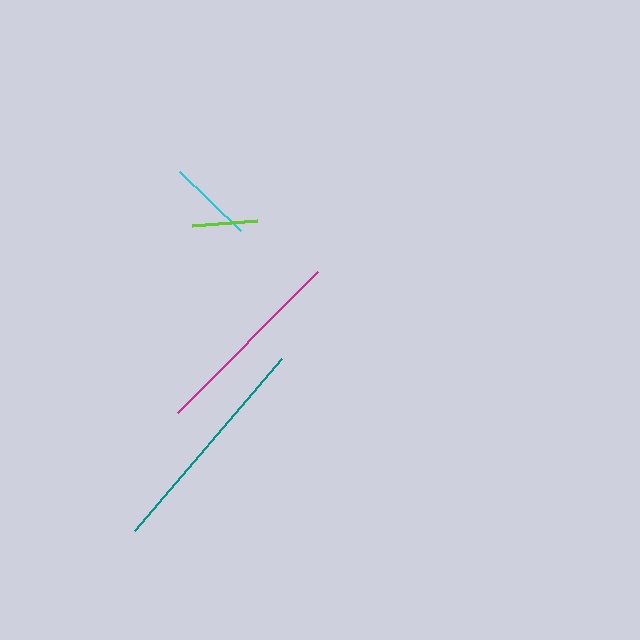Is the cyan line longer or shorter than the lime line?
The cyan line is longer than the lime line.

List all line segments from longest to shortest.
From longest to shortest: teal, magenta, cyan, lime.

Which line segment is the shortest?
The lime line is the shortest at approximately 65 pixels.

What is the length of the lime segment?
The lime segment is approximately 65 pixels long.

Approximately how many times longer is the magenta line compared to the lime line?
The magenta line is approximately 3.1 times the length of the lime line.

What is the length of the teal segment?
The teal segment is approximately 226 pixels long.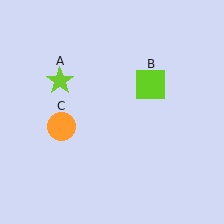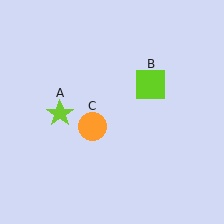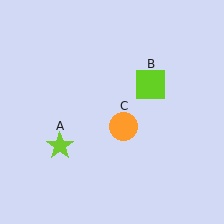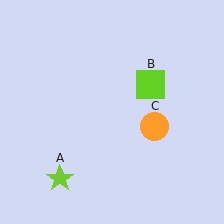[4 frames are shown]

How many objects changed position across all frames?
2 objects changed position: lime star (object A), orange circle (object C).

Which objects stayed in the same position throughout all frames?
Lime square (object B) remained stationary.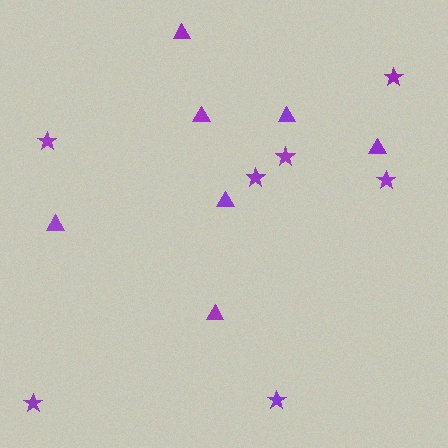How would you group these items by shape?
There are 2 groups: one group of stars (7) and one group of triangles (7).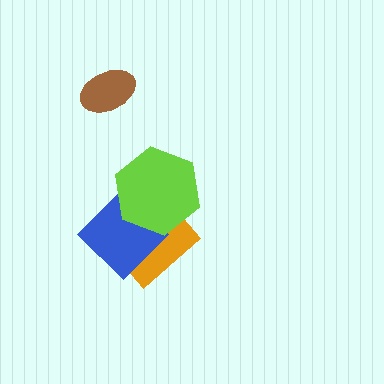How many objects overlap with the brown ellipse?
0 objects overlap with the brown ellipse.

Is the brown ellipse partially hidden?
No, no other shape covers it.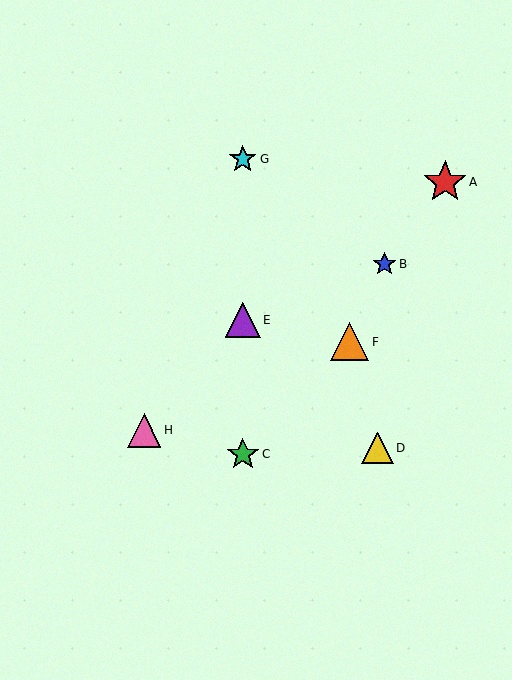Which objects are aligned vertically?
Objects C, E, G are aligned vertically.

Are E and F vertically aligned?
No, E is at x≈243 and F is at x≈350.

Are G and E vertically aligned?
Yes, both are at x≈243.